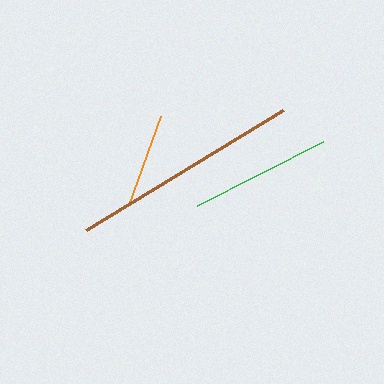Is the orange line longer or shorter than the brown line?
The brown line is longer than the orange line.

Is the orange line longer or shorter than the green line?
The green line is longer than the orange line.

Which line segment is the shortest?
The orange line is the shortest at approximately 95 pixels.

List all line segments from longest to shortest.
From longest to shortest: brown, green, orange.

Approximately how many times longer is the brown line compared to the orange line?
The brown line is approximately 2.4 times the length of the orange line.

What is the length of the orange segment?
The orange segment is approximately 95 pixels long.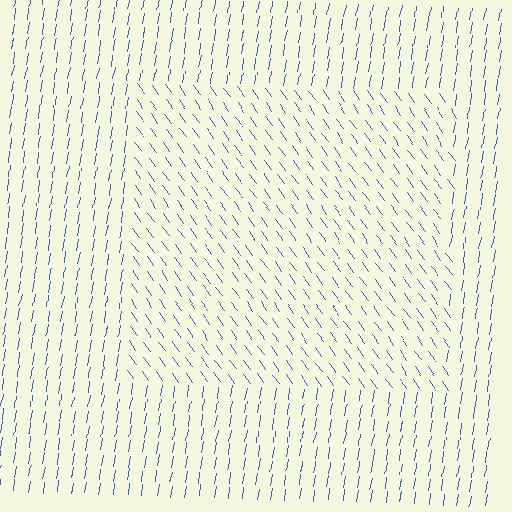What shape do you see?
I see a rectangle.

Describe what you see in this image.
The image is filled with small blue line segments. A rectangle region in the image has lines oriented differently from the surrounding lines, creating a visible texture boundary.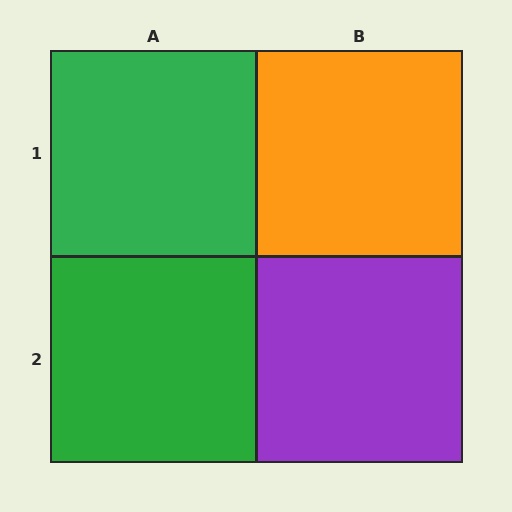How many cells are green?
2 cells are green.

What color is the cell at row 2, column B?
Purple.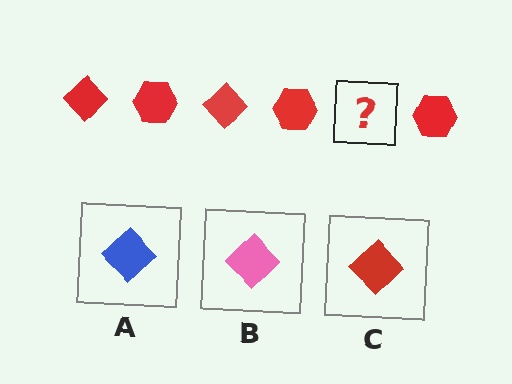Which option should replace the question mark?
Option C.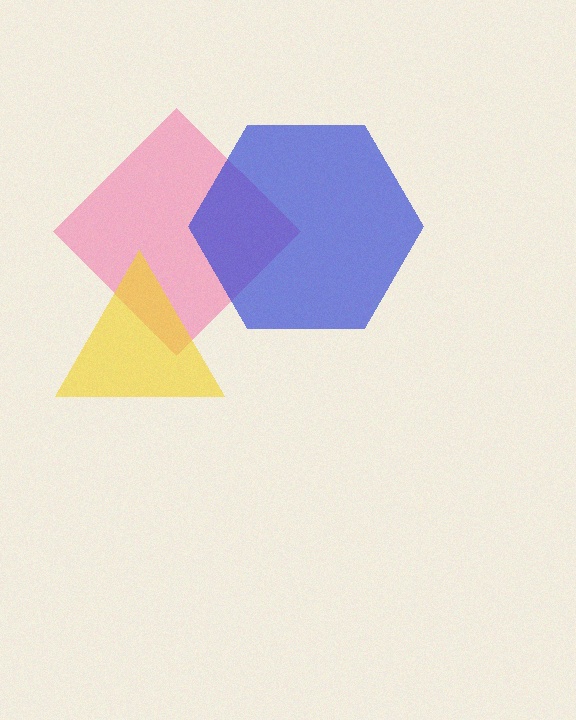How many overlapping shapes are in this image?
There are 3 overlapping shapes in the image.